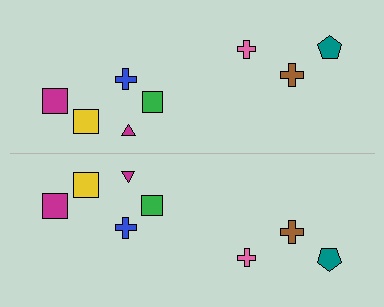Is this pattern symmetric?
Yes, this pattern has bilateral (reflection) symmetry.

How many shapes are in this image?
There are 16 shapes in this image.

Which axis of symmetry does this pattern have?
The pattern has a horizontal axis of symmetry running through the center of the image.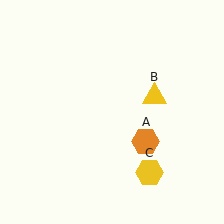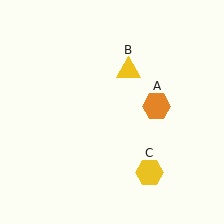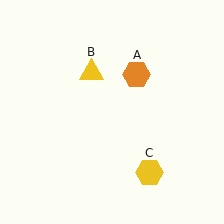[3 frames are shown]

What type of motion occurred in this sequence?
The orange hexagon (object A), yellow triangle (object B) rotated counterclockwise around the center of the scene.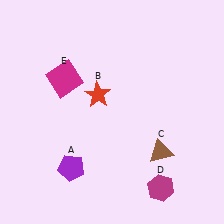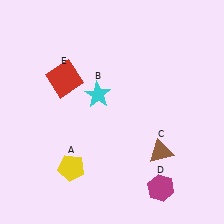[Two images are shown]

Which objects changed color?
A changed from purple to yellow. B changed from red to cyan. E changed from magenta to red.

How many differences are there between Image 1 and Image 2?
There are 3 differences between the two images.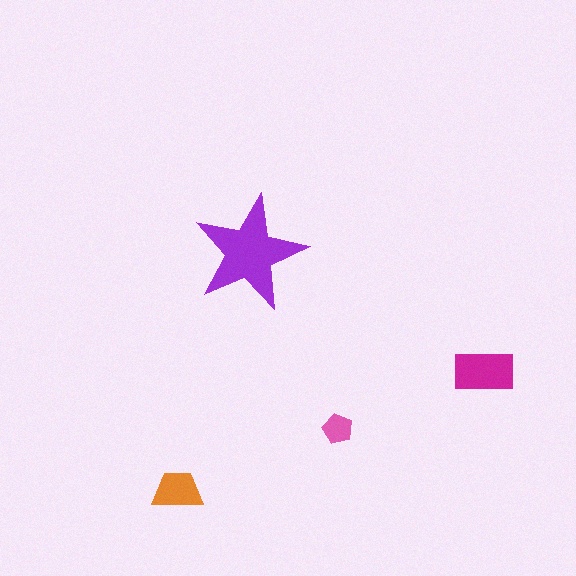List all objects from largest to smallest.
The purple star, the magenta rectangle, the orange trapezoid, the pink pentagon.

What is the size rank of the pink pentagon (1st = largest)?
4th.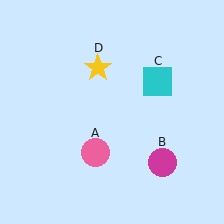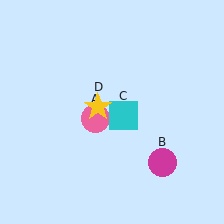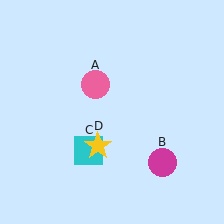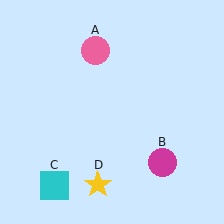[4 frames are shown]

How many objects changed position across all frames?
3 objects changed position: pink circle (object A), cyan square (object C), yellow star (object D).